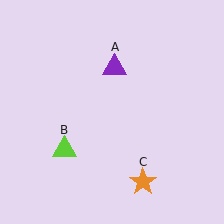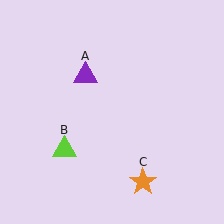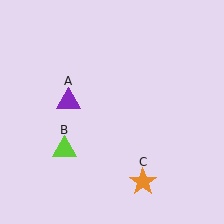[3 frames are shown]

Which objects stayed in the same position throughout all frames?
Lime triangle (object B) and orange star (object C) remained stationary.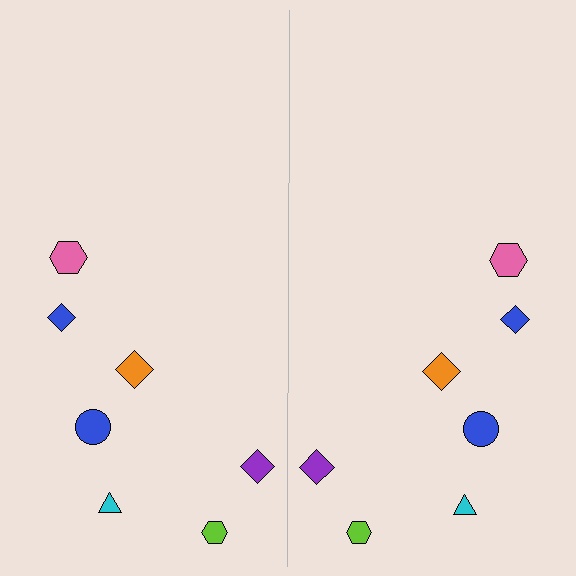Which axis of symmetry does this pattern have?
The pattern has a vertical axis of symmetry running through the center of the image.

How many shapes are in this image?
There are 14 shapes in this image.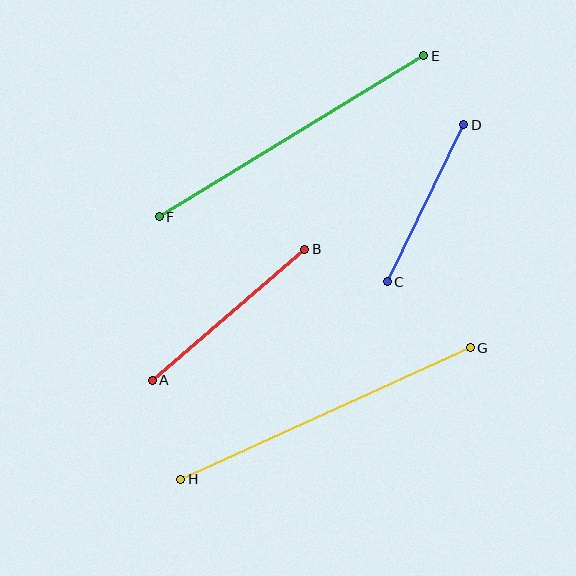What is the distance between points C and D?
The distance is approximately 174 pixels.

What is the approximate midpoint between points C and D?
The midpoint is at approximately (426, 203) pixels.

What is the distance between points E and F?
The distance is approximately 309 pixels.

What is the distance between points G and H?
The distance is approximately 318 pixels.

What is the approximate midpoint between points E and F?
The midpoint is at approximately (292, 136) pixels.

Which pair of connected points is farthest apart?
Points G and H are farthest apart.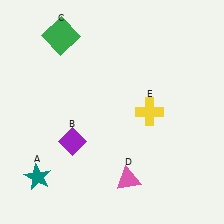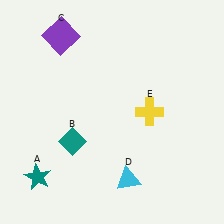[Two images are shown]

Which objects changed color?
B changed from purple to teal. C changed from green to purple. D changed from pink to cyan.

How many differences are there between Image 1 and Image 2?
There are 3 differences between the two images.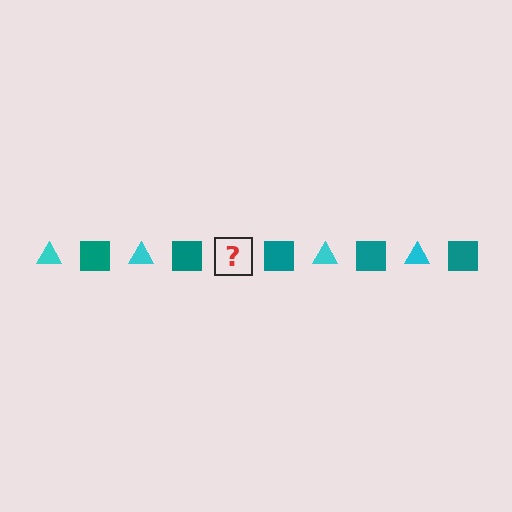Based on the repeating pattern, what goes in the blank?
The blank should be a cyan triangle.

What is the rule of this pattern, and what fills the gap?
The rule is that the pattern alternates between cyan triangle and teal square. The gap should be filled with a cyan triangle.